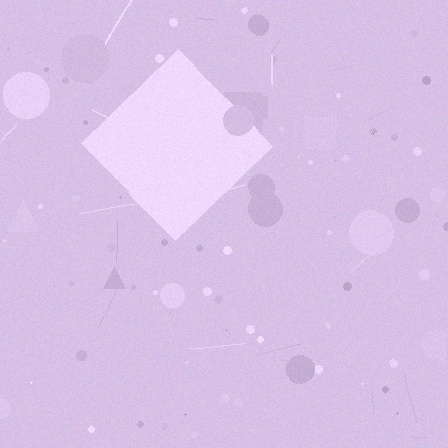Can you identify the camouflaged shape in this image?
The camouflaged shape is a diamond.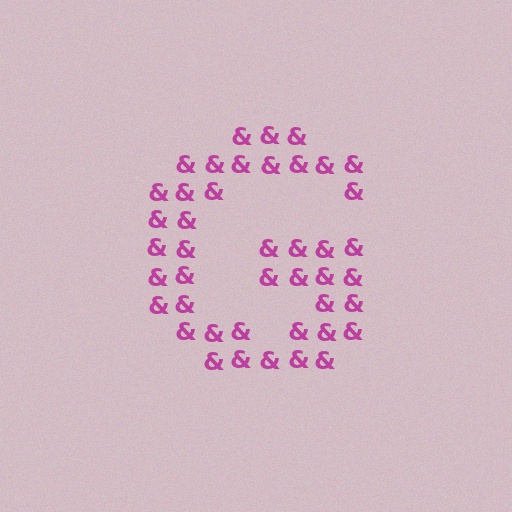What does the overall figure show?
The overall figure shows the letter G.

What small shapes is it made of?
It is made of small ampersands.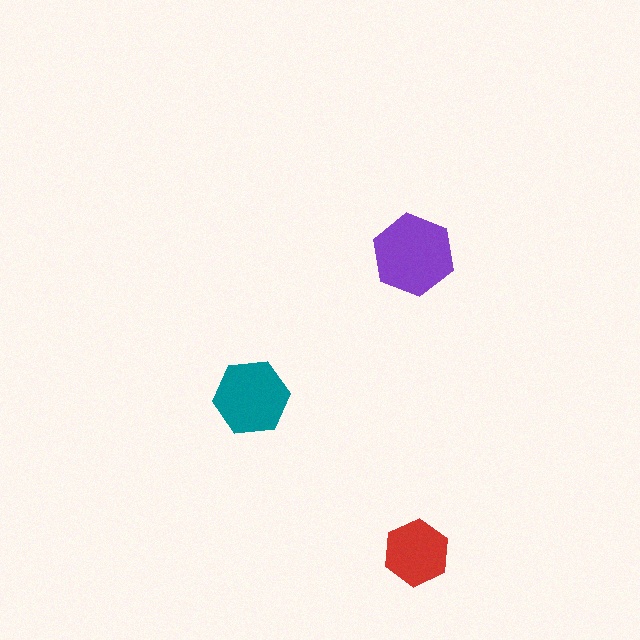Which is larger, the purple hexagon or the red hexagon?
The purple one.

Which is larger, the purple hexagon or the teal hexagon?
The purple one.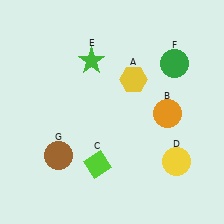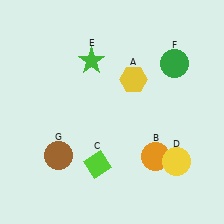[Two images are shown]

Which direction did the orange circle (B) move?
The orange circle (B) moved down.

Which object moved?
The orange circle (B) moved down.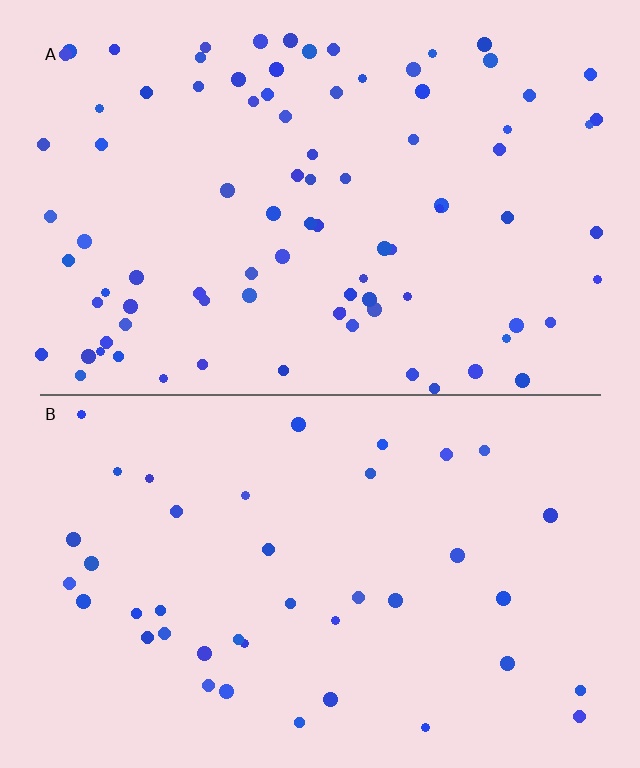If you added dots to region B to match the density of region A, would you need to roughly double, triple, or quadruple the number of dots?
Approximately double.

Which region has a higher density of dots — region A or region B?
A (the top).